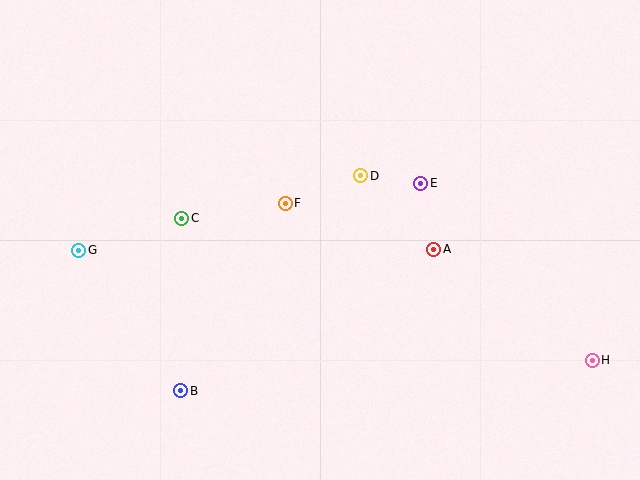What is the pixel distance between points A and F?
The distance between A and F is 155 pixels.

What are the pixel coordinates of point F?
Point F is at (285, 203).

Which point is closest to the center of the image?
Point F at (285, 203) is closest to the center.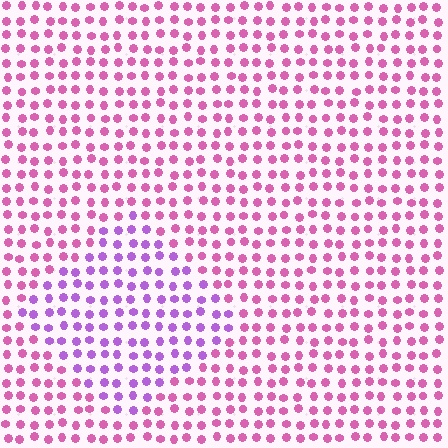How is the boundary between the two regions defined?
The boundary is defined purely by a slight shift in hue (about 38 degrees). Spacing, size, and orientation are identical on both sides.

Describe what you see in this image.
The image is filled with small pink elements in a uniform arrangement. A diamond-shaped region is visible where the elements are tinted to a slightly different hue, forming a subtle color boundary.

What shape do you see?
I see a diamond.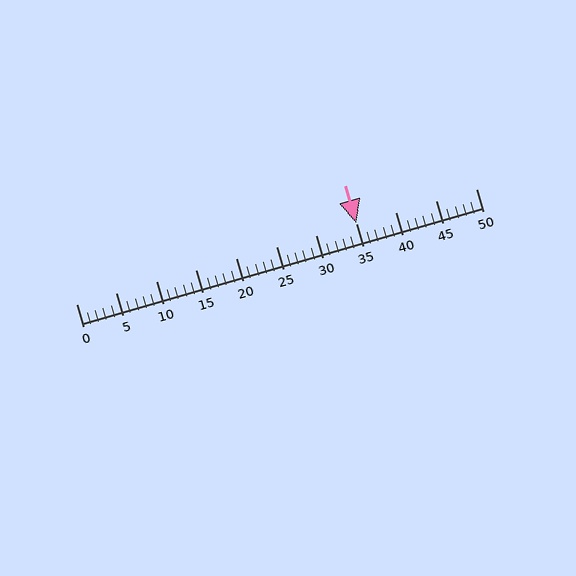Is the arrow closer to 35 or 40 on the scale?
The arrow is closer to 35.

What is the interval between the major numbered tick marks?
The major tick marks are spaced 5 units apart.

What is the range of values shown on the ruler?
The ruler shows values from 0 to 50.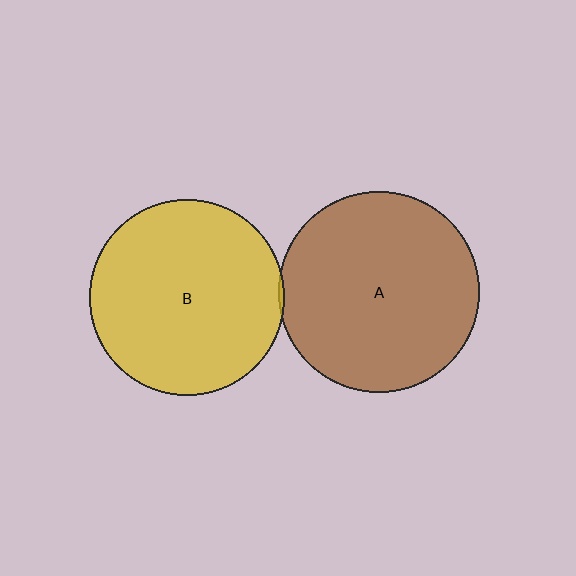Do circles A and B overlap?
Yes.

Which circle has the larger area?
Circle A (brown).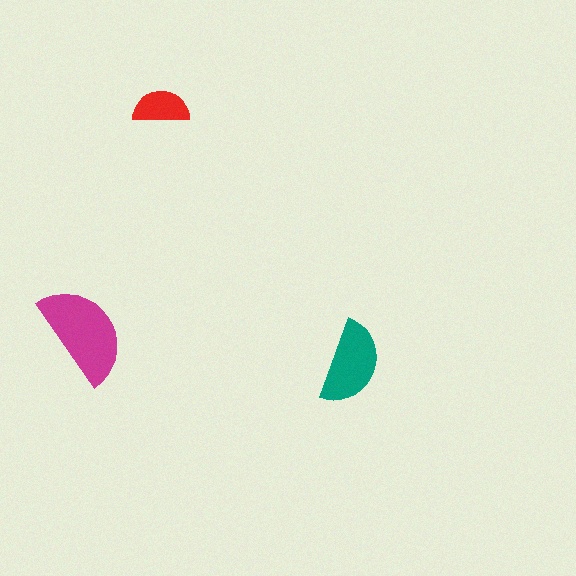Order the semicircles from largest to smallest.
the magenta one, the teal one, the red one.